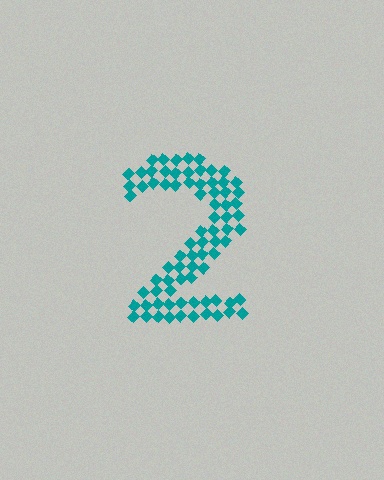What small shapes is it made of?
It is made of small diamonds.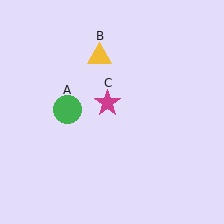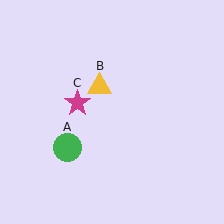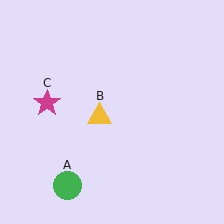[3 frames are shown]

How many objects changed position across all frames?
3 objects changed position: green circle (object A), yellow triangle (object B), magenta star (object C).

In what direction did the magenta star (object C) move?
The magenta star (object C) moved left.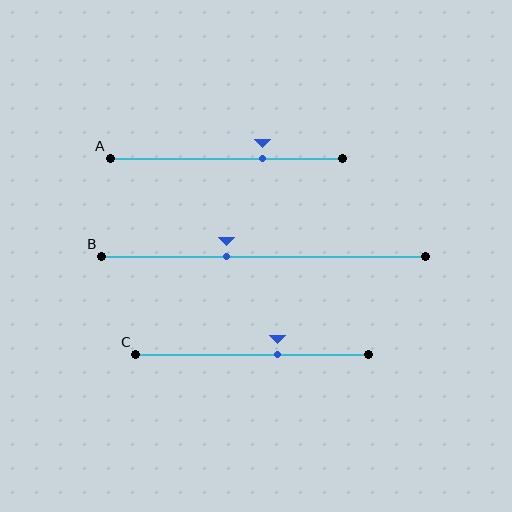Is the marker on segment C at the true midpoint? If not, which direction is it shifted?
No, the marker on segment C is shifted to the right by about 11% of the segment length.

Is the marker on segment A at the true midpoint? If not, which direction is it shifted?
No, the marker on segment A is shifted to the right by about 15% of the segment length.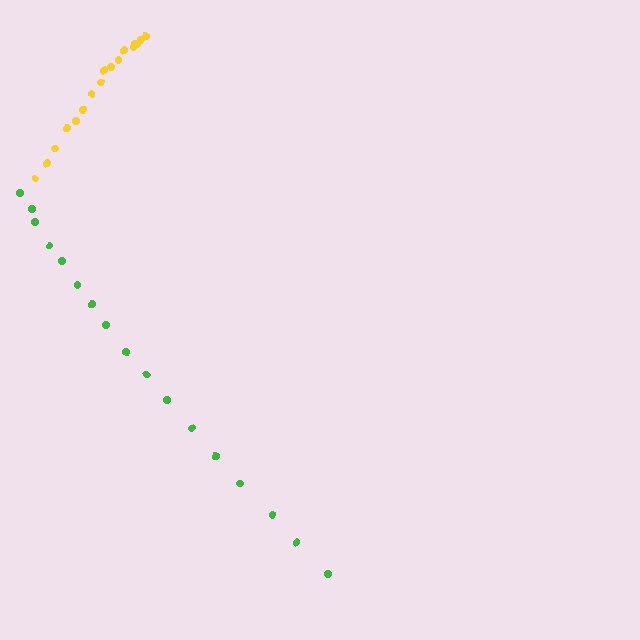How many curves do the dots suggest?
There are 2 distinct paths.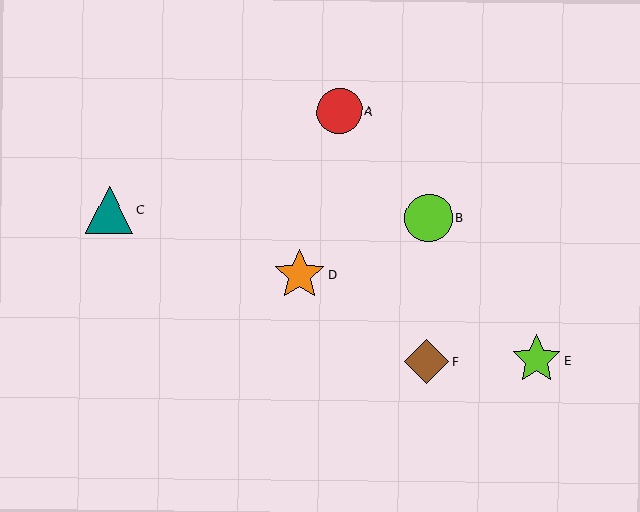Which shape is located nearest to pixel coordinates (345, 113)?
The red circle (labeled A) at (339, 111) is nearest to that location.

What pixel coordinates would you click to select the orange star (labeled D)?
Click at (299, 275) to select the orange star D.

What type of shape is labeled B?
Shape B is a lime circle.